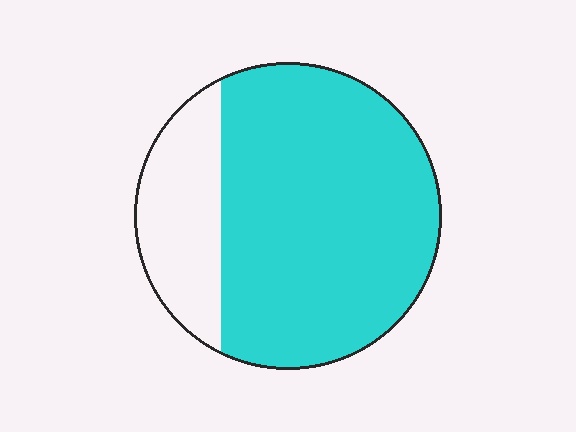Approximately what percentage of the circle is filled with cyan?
Approximately 75%.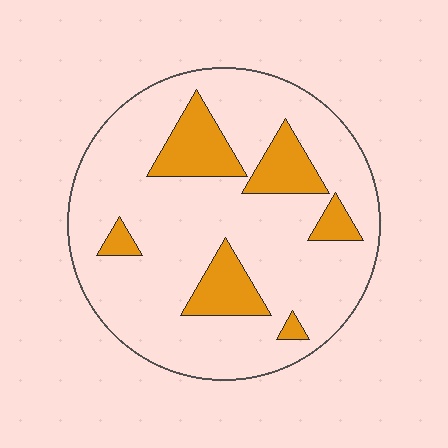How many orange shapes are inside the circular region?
6.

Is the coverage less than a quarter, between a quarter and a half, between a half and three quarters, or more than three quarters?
Less than a quarter.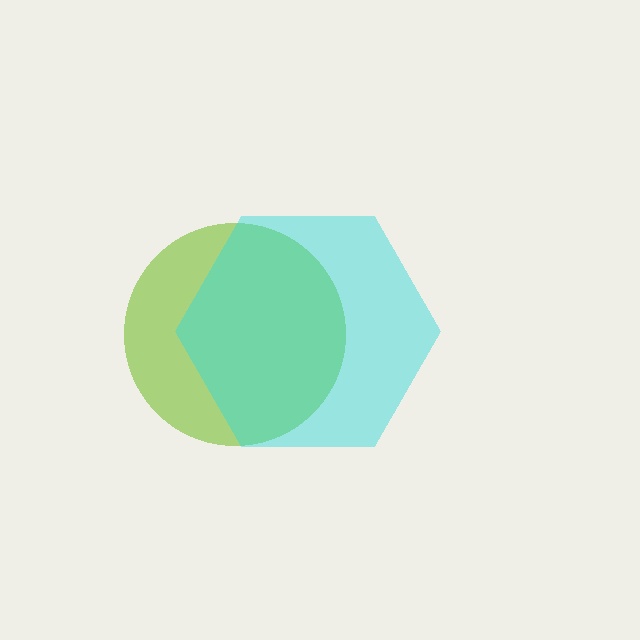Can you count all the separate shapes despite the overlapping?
Yes, there are 2 separate shapes.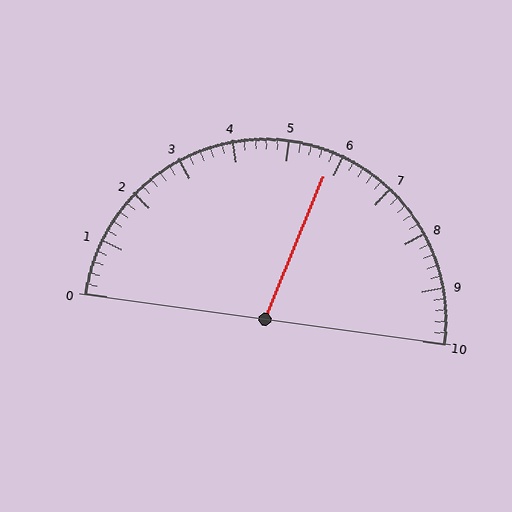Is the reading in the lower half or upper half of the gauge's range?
The reading is in the upper half of the range (0 to 10).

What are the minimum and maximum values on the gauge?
The gauge ranges from 0 to 10.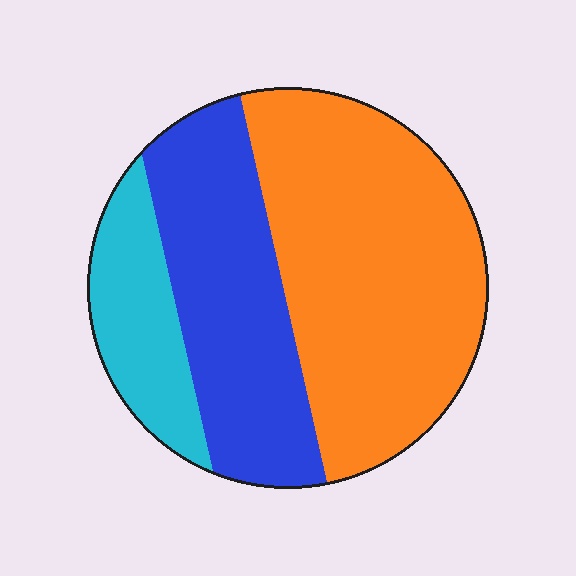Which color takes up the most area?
Orange, at roughly 50%.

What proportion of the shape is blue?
Blue takes up between a quarter and a half of the shape.